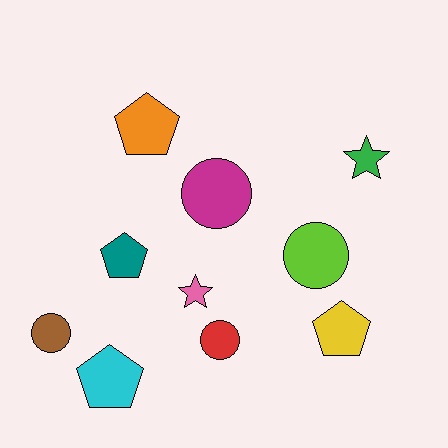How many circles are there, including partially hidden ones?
There are 4 circles.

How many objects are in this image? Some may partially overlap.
There are 10 objects.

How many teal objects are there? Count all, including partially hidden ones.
There is 1 teal object.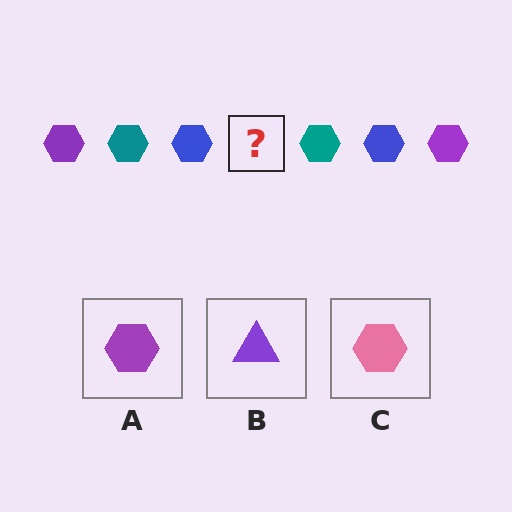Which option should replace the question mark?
Option A.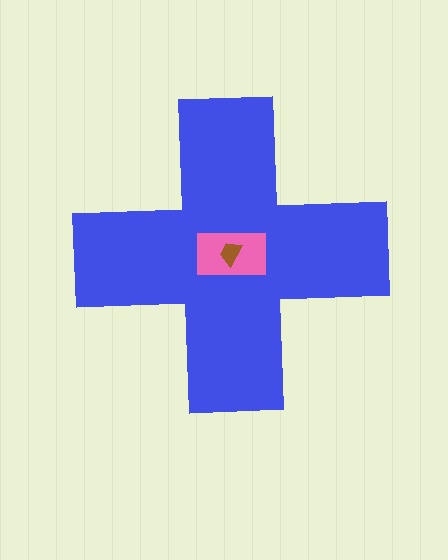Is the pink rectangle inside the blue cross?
Yes.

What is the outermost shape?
The blue cross.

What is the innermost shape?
The brown trapezoid.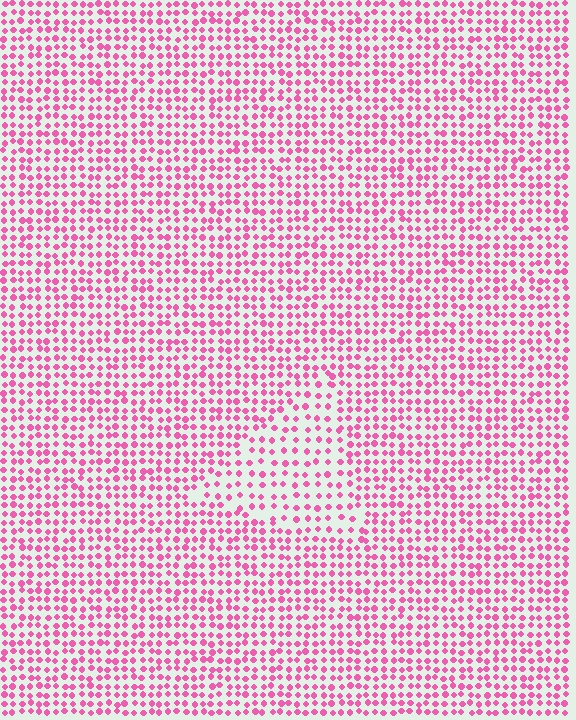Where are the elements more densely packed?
The elements are more densely packed outside the triangle boundary.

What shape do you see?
I see a triangle.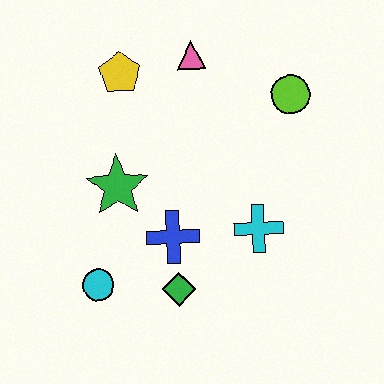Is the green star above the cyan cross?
Yes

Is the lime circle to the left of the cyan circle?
No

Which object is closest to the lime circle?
The pink triangle is closest to the lime circle.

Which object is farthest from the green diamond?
The pink triangle is farthest from the green diamond.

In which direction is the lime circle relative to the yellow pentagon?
The lime circle is to the right of the yellow pentagon.